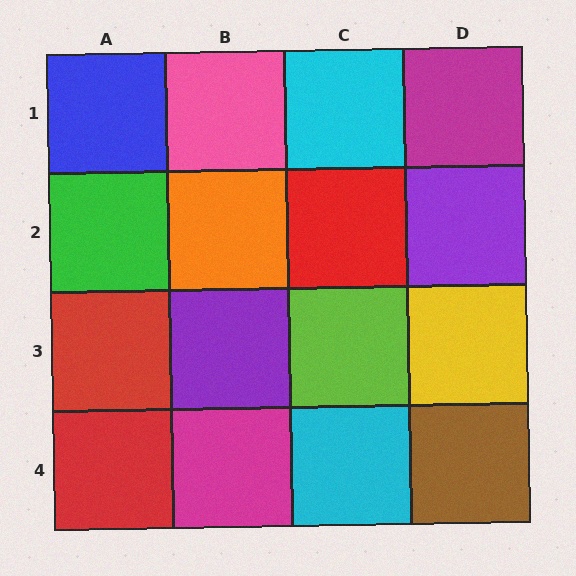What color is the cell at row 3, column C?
Lime.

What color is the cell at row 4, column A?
Red.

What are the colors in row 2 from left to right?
Green, orange, red, purple.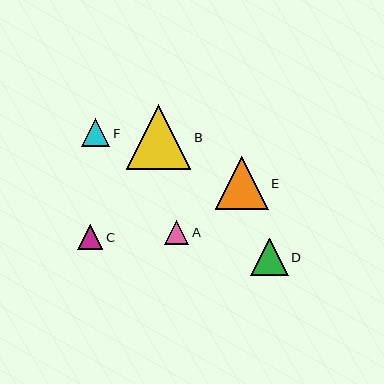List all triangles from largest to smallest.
From largest to smallest: B, E, D, F, C, A.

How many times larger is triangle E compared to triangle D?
Triangle E is approximately 1.4 times the size of triangle D.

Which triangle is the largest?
Triangle B is the largest with a size of approximately 65 pixels.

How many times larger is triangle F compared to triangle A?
Triangle F is approximately 1.2 times the size of triangle A.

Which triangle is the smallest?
Triangle A is the smallest with a size of approximately 24 pixels.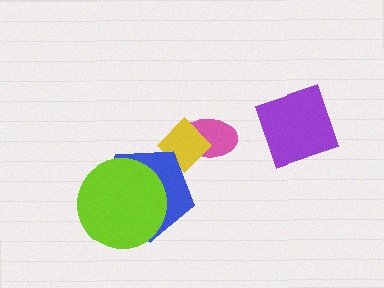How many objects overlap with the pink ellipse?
1 object overlaps with the pink ellipse.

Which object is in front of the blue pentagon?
The lime circle is in front of the blue pentagon.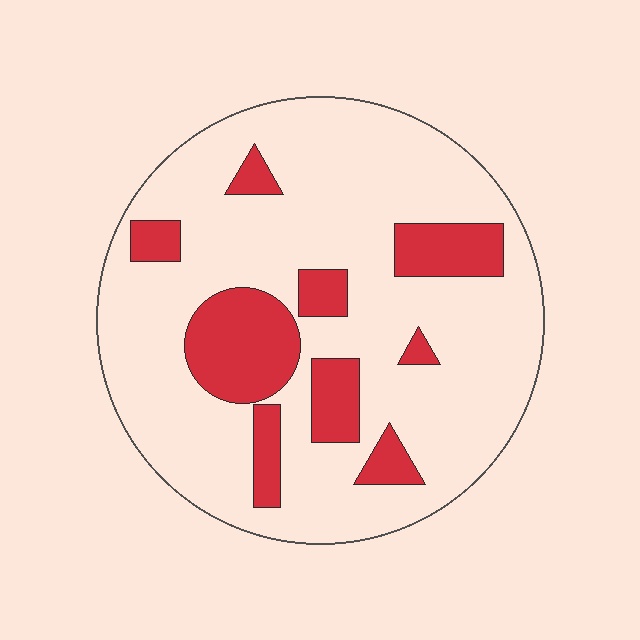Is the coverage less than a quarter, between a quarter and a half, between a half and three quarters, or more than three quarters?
Less than a quarter.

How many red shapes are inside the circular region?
9.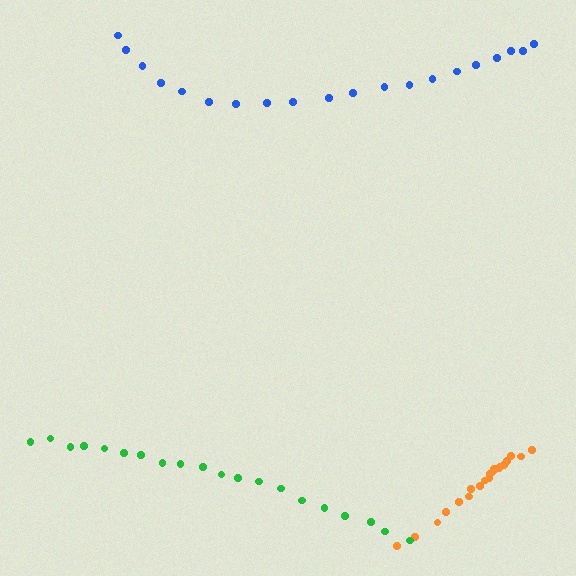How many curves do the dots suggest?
There are 3 distinct paths.